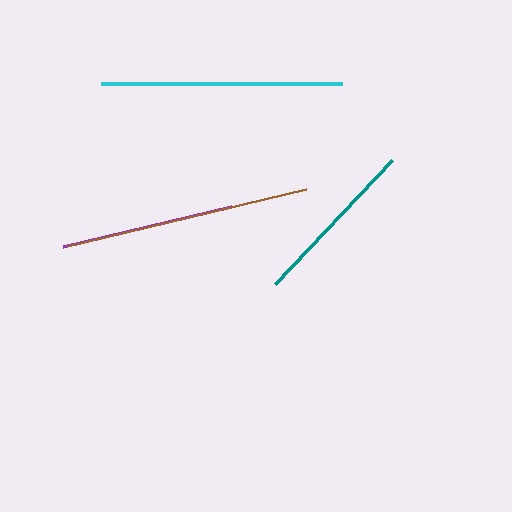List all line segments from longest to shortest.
From longest to shortest: brown, cyan, purple, teal.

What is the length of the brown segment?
The brown segment is approximately 245 pixels long.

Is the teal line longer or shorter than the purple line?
The purple line is longer than the teal line.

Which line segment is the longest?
The brown line is the longest at approximately 245 pixels.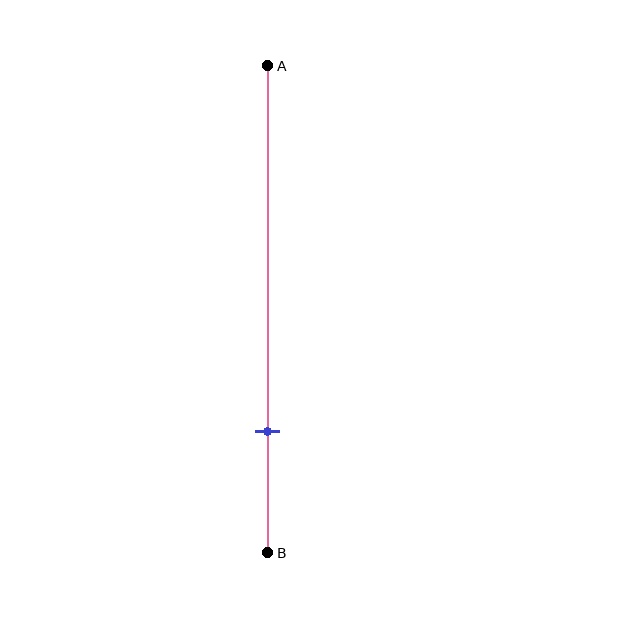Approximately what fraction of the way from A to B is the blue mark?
The blue mark is approximately 75% of the way from A to B.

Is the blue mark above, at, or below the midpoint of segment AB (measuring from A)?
The blue mark is below the midpoint of segment AB.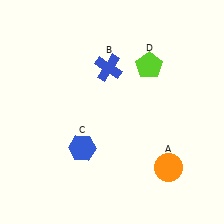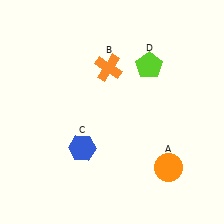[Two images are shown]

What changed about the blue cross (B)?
In Image 1, B is blue. In Image 2, it changed to orange.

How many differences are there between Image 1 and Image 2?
There is 1 difference between the two images.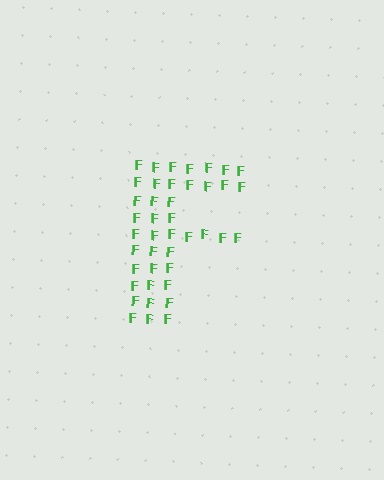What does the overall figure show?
The overall figure shows the letter F.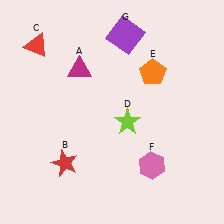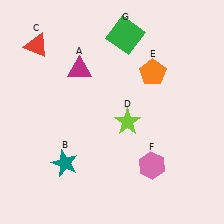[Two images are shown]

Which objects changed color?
B changed from red to teal. G changed from purple to green.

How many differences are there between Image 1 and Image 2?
There are 2 differences between the two images.